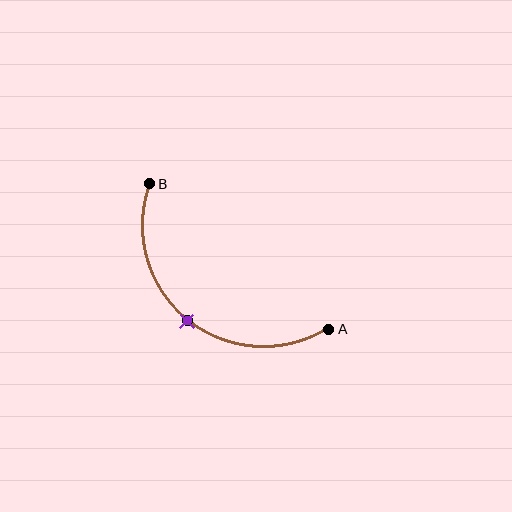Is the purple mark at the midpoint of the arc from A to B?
Yes. The purple mark lies on the arc at equal arc-length from both A and B — it is the arc midpoint.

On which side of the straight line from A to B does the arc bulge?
The arc bulges below and to the left of the straight line connecting A and B.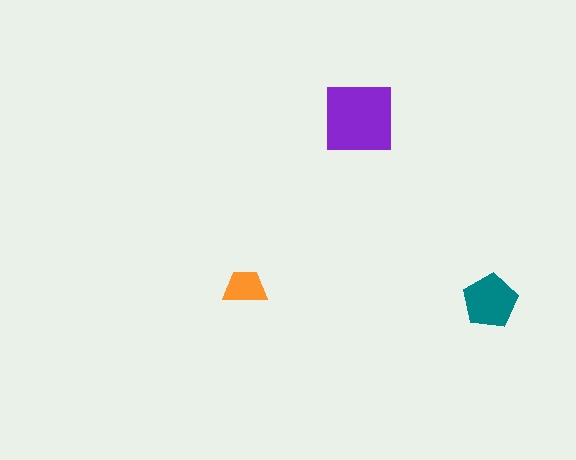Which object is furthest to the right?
The teal pentagon is rightmost.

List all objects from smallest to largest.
The orange trapezoid, the teal pentagon, the purple square.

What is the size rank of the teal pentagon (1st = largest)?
2nd.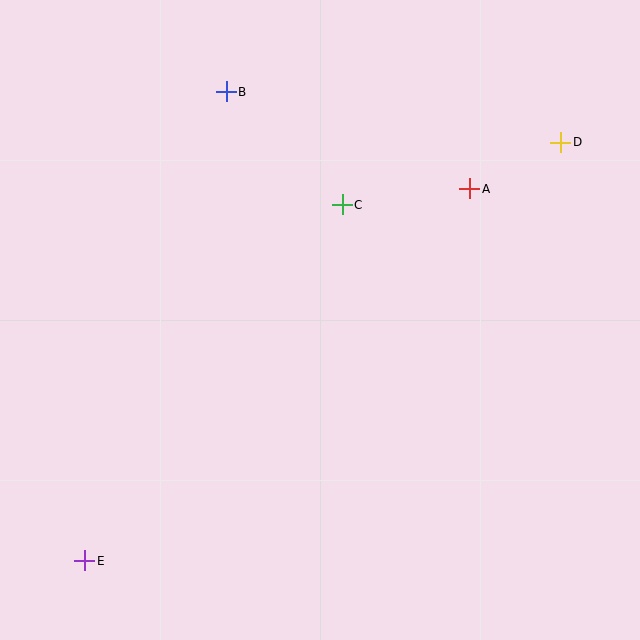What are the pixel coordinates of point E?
Point E is at (85, 561).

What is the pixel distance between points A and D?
The distance between A and D is 102 pixels.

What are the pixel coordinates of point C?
Point C is at (342, 205).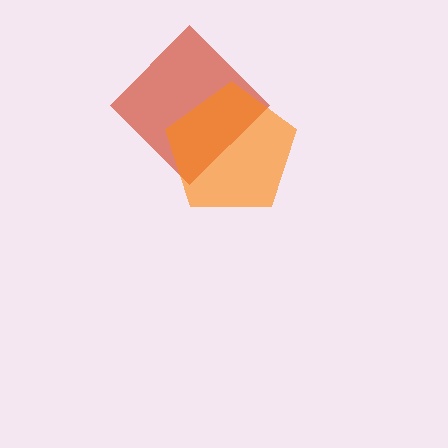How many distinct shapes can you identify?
There are 2 distinct shapes: a red diamond, an orange pentagon.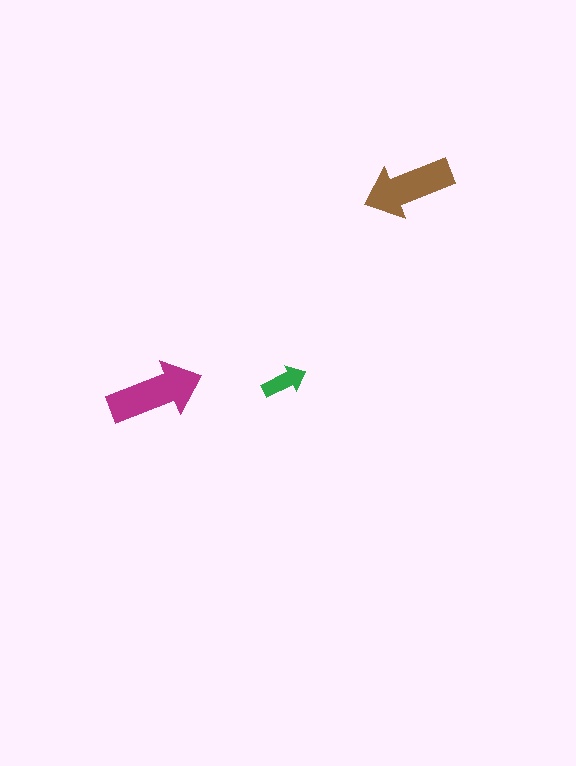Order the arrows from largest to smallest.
the magenta one, the brown one, the green one.